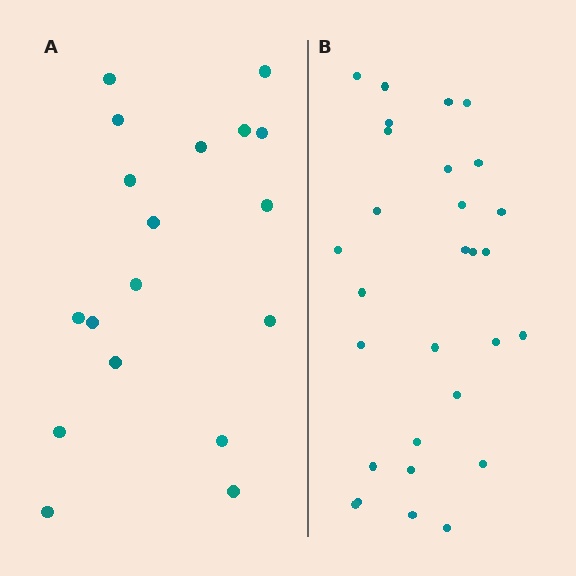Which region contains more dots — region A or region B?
Region B (the right region) has more dots.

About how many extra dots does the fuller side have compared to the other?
Region B has roughly 12 or so more dots than region A.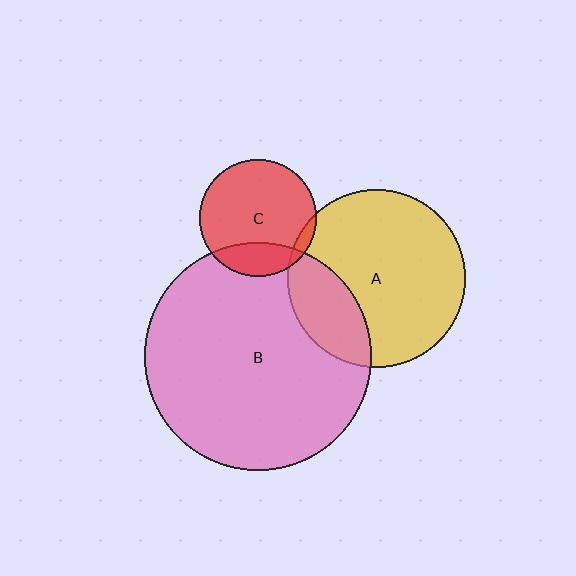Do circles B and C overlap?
Yes.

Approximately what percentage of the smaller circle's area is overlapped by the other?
Approximately 20%.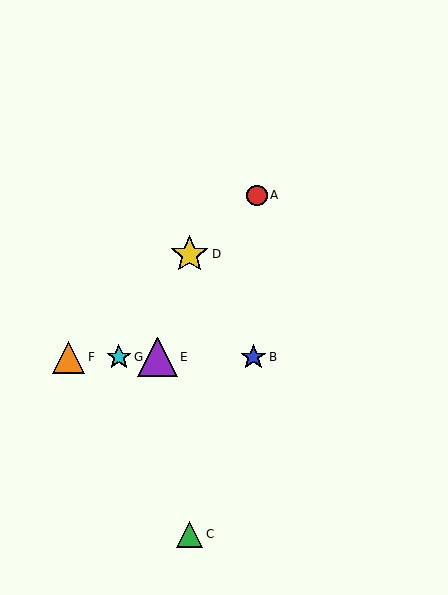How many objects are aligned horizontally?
4 objects (B, E, F, G) are aligned horizontally.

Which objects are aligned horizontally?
Objects B, E, F, G are aligned horizontally.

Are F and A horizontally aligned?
No, F is at y≈357 and A is at y≈195.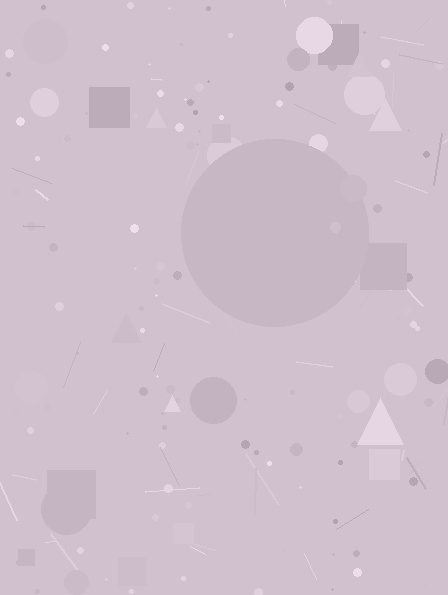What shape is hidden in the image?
A circle is hidden in the image.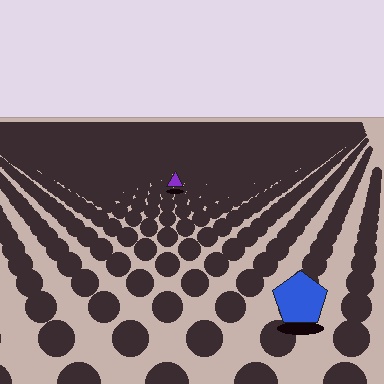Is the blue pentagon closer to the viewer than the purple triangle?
Yes. The blue pentagon is closer — you can tell from the texture gradient: the ground texture is coarser near it.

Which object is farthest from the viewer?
The purple triangle is farthest from the viewer. It appears smaller and the ground texture around it is denser.